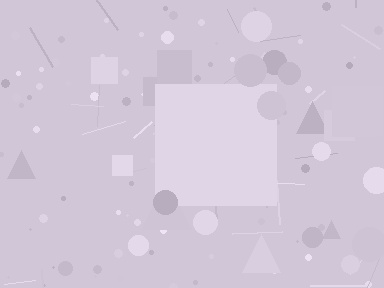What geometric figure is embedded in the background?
A square is embedded in the background.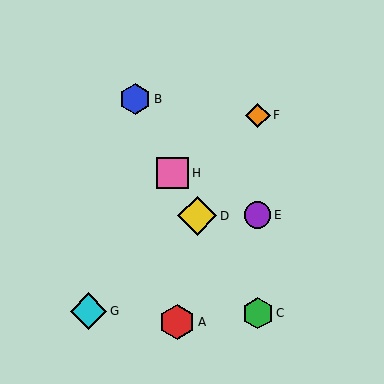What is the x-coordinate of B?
Object B is at x≈135.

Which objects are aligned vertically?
Objects C, E, F are aligned vertically.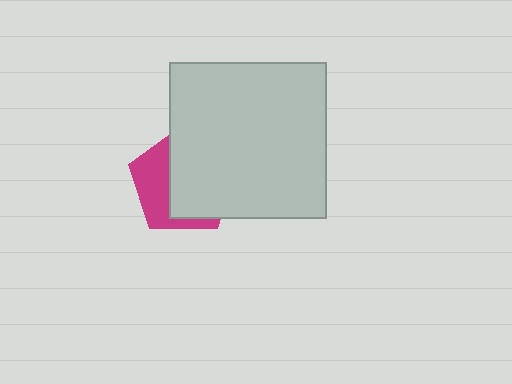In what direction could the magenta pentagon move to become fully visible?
The magenta pentagon could move left. That would shift it out from behind the light gray square entirely.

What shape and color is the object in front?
The object in front is a light gray square.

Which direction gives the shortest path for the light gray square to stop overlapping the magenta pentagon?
Moving right gives the shortest separation.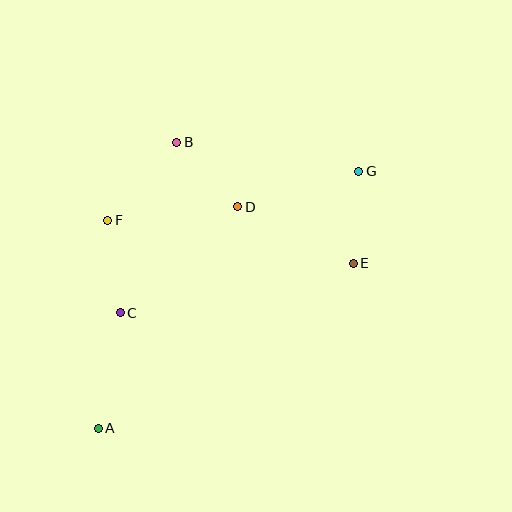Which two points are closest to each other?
Points B and D are closest to each other.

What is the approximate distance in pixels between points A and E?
The distance between A and E is approximately 303 pixels.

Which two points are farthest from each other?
Points A and G are farthest from each other.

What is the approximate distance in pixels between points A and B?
The distance between A and B is approximately 296 pixels.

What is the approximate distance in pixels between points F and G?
The distance between F and G is approximately 256 pixels.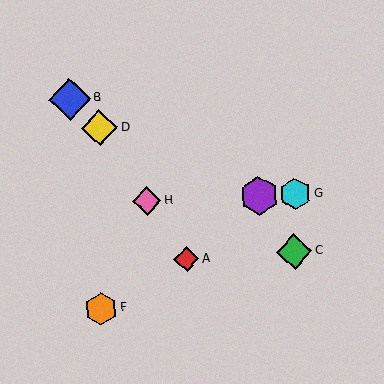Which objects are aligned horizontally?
Objects E, G, H are aligned horizontally.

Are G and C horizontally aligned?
No, G is at y≈194 and C is at y≈252.